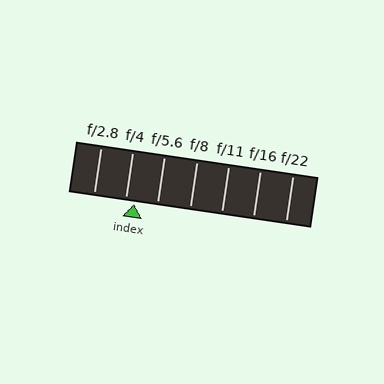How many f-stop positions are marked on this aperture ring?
There are 7 f-stop positions marked.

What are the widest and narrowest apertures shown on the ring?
The widest aperture shown is f/2.8 and the narrowest is f/22.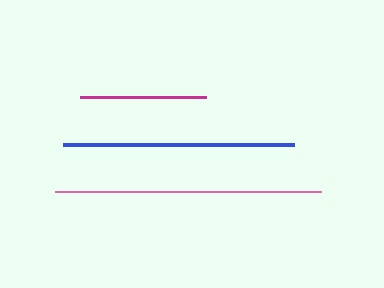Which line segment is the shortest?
The magenta line is the shortest at approximately 126 pixels.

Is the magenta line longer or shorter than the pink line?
The pink line is longer than the magenta line.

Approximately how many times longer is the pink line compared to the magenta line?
The pink line is approximately 2.1 times the length of the magenta line.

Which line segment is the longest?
The pink line is the longest at approximately 266 pixels.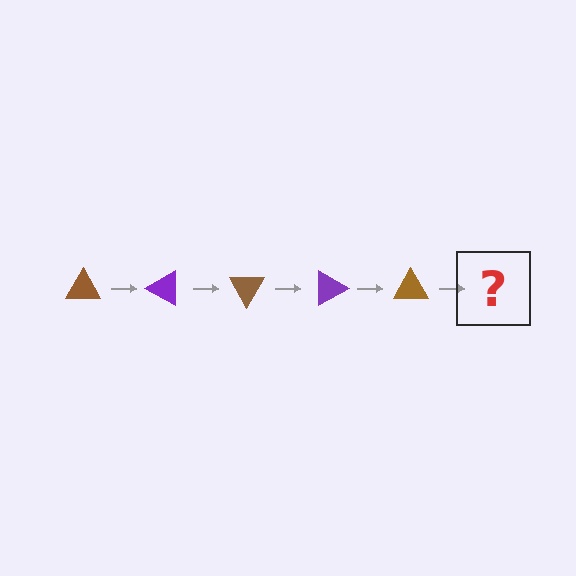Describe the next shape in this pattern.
It should be a purple triangle, rotated 150 degrees from the start.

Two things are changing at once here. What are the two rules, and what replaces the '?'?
The two rules are that it rotates 30 degrees each step and the color cycles through brown and purple. The '?' should be a purple triangle, rotated 150 degrees from the start.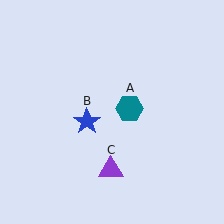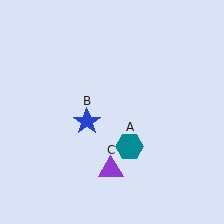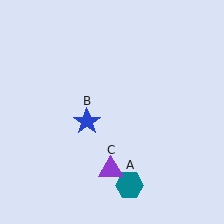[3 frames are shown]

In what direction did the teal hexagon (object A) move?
The teal hexagon (object A) moved down.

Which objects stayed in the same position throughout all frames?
Blue star (object B) and purple triangle (object C) remained stationary.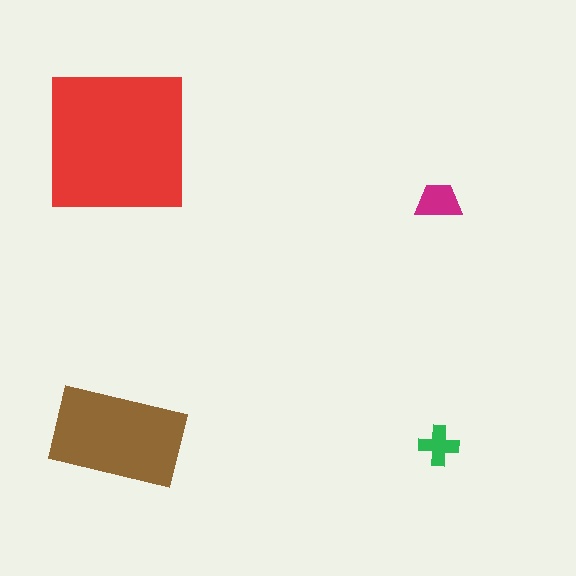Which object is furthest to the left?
The red square is leftmost.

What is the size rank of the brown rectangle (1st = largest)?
2nd.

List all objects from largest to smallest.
The red square, the brown rectangle, the magenta trapezoid, the green cross.